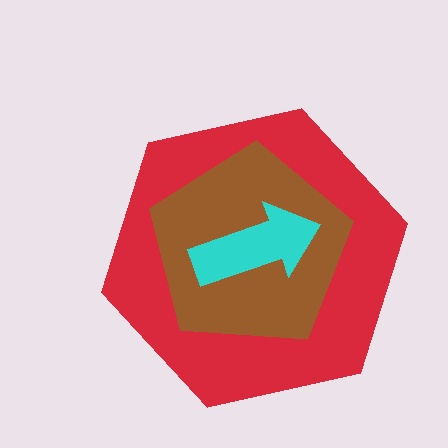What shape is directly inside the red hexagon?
The brown pentagon.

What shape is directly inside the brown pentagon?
The cyan arrow.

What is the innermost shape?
The cyan arrow.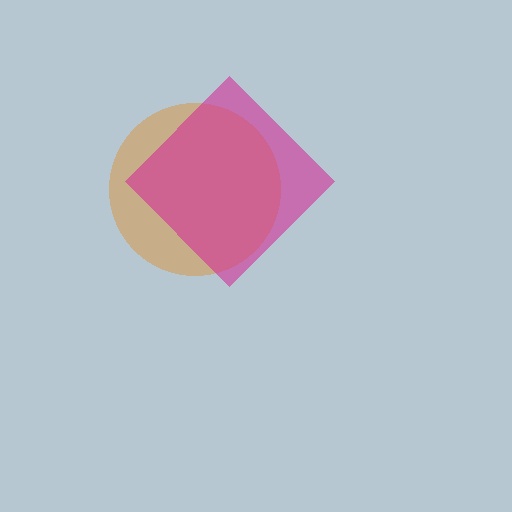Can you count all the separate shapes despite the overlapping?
Yes, there are 2 separate shapes.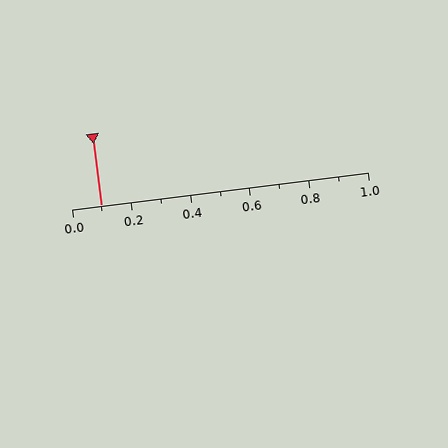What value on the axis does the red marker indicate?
The marker indicates approximately 0.1.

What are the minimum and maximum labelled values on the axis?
The axis runs from 0.0 to 1.0.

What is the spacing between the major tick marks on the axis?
The major ticks are spaced 0.2 apart.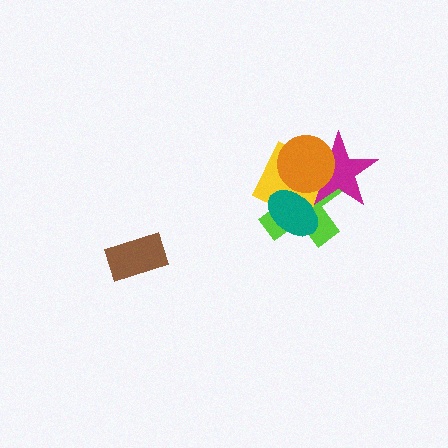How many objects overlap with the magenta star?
4 objects overlap with the magenta star.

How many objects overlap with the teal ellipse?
4 objects overlap with the teal ellipse.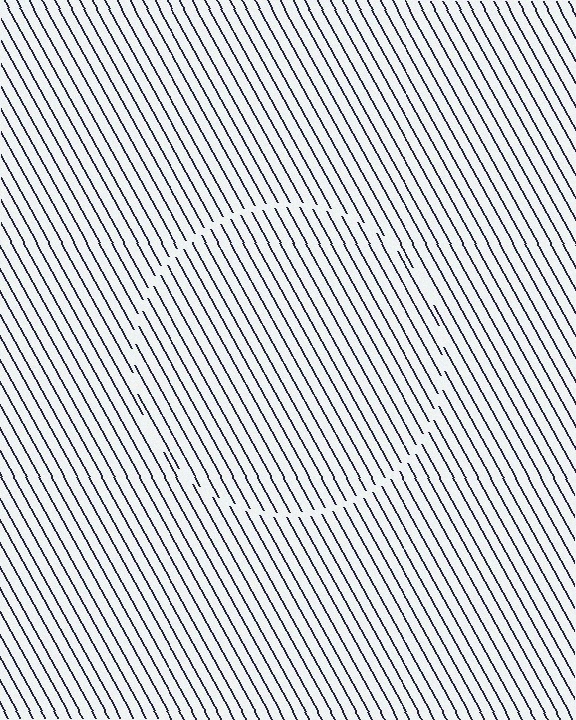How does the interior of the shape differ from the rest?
The interior of the shape contains the same grating, shifted by half a period — the contour is defined by the phase discontinuity where line-ends from the inner and outer gratings abut.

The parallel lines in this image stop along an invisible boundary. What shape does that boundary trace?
An illusory circle. The interior of the shape contains the same grating, shifted by half a period — the contour is defined by the phase discontinuity where line-ends from the inner and outer gratings abut.